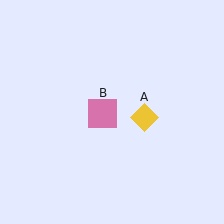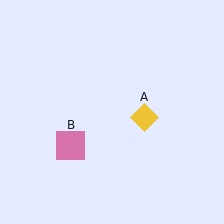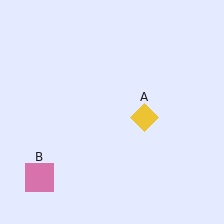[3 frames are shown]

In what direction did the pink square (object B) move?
The pink square (object B) moved down and to the left.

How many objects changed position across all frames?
1 object changed position: pink square (object B).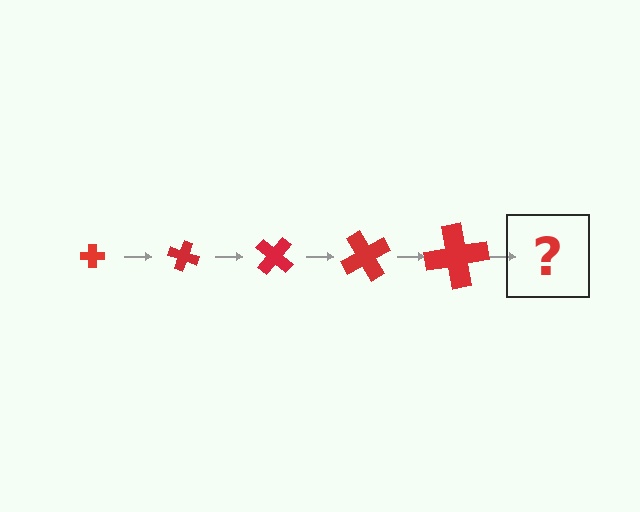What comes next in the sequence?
The next element should be a cross, larger than the previous one and rotated 100 degrees from the start.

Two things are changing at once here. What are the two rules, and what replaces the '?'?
The two rules are that the cross grows larger each step and it rotates 20 degrees each step. The '?' should be a cross, larger than the previous one and rotated 100 degrees from the start.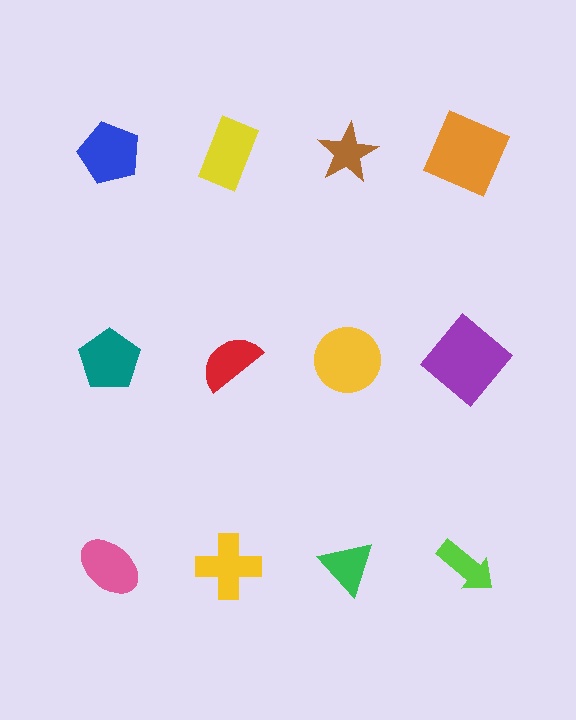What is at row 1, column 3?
A brown star.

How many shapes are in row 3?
4 shapes.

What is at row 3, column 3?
A green triangle.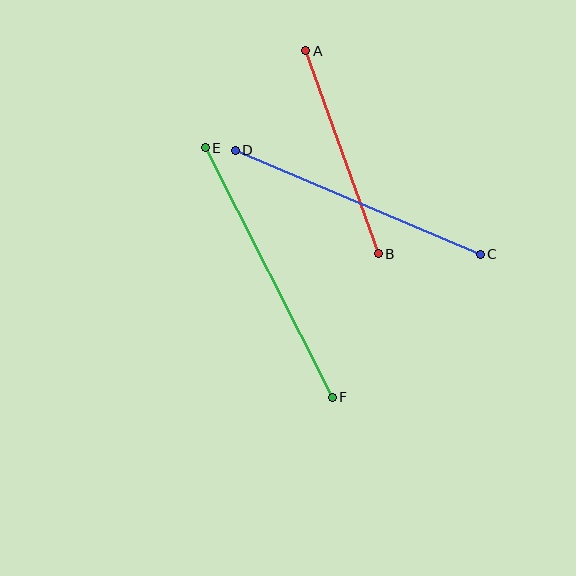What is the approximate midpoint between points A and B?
The midpoint is at approximately (342, 152) pixels.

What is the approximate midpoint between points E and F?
The midpoint is at approximately (269, 272) pixels.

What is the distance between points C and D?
The distance is approximately 266 pixels.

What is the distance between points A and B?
The distance is approximately 216 pixels.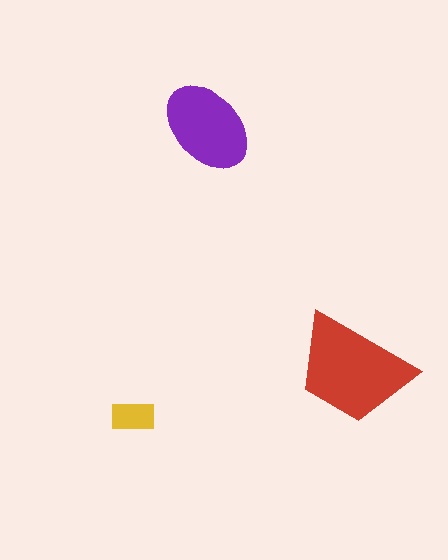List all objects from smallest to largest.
The yellow rectangle, the purple ellipse, the red trapezoid.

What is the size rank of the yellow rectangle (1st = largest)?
3rd.